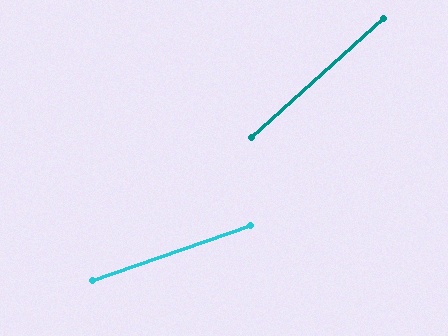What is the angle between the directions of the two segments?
Approximately 23 degrees.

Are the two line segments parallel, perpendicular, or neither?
Neither parallel nor perpendicular — they differ by about 23°.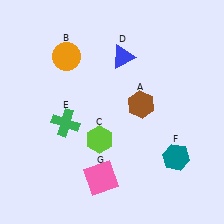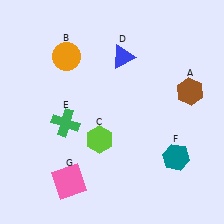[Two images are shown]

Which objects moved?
The objects that moved are: the brown hexagon (A), the pink square (G).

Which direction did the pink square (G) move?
The pink square (G) moved left.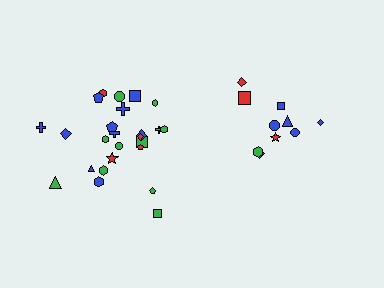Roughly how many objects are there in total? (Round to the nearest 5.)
Roughly 35 objects in total.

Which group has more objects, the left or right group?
The left group.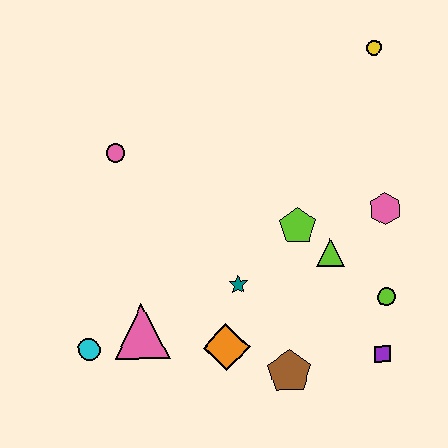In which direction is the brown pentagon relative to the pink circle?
The brown pentagon is below the pink circle.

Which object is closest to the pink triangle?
The cyan circle is closest to the pink triangle.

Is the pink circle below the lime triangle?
No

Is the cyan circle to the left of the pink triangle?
Yes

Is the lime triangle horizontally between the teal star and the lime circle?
Yes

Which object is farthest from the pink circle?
The purple square is farthest from the pink circle.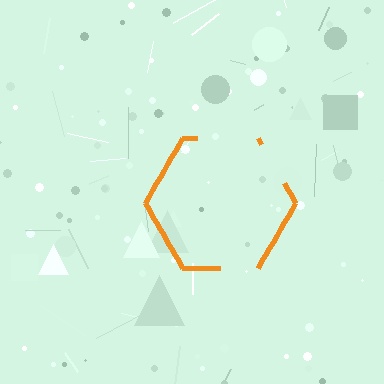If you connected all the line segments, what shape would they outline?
They would outline a hexagon.